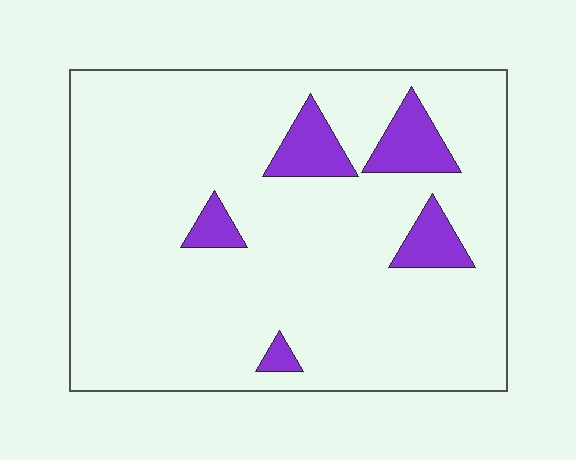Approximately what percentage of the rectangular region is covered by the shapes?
Approximately 10%.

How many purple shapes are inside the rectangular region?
5.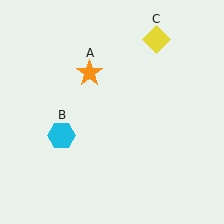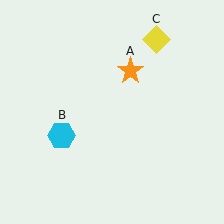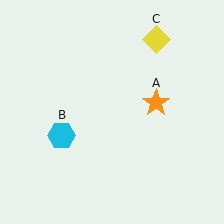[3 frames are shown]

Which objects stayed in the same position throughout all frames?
Cyan hexagon (object B) and yellow diamond (object C) remained stationary.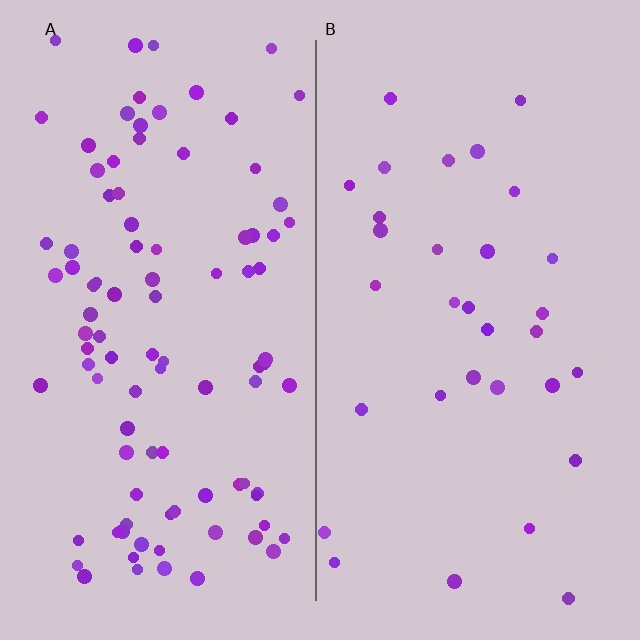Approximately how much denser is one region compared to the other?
Approximately 3.0× — region A over region B.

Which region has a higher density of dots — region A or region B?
A (the left).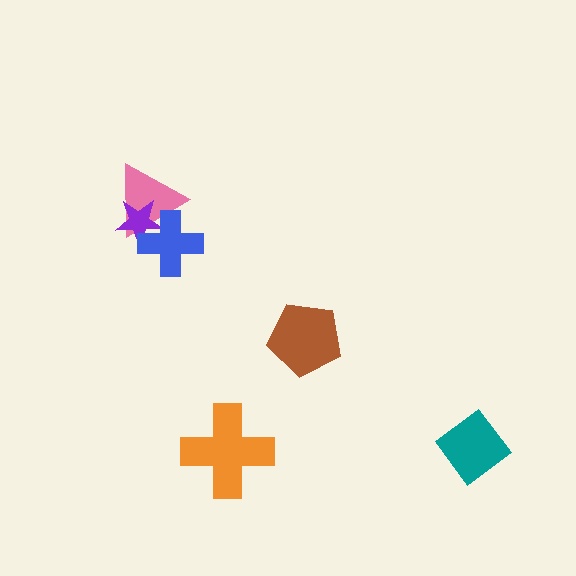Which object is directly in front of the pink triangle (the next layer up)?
The purple star is directly in front of the pink triangle.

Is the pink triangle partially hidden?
Yes, it is partially covered by another shape.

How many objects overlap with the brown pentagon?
0 objects overlap with the brown pentagon.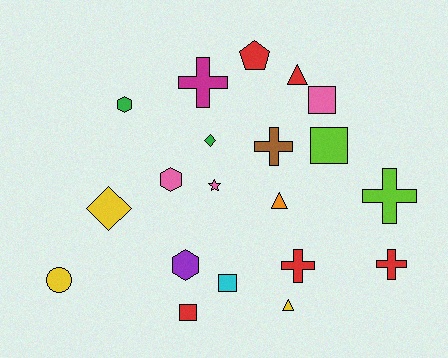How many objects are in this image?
There are 20 objects.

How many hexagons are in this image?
There are 3 hexagons.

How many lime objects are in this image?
There are 2 lime objects.